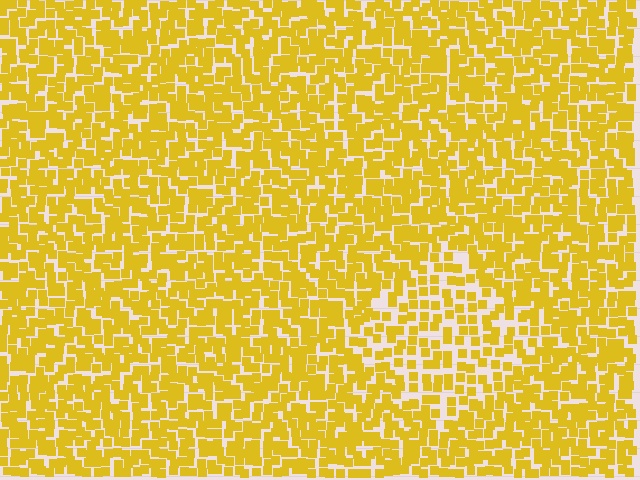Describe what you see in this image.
The image contains small yellow elements arranged at two different densities. A diamond-shaped region is visible where the elements are less densely packed than the surrounding area.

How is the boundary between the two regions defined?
The boundary is defined by a change in element density (approximately 1.6x ratio). All elements are the same color, size, and shape.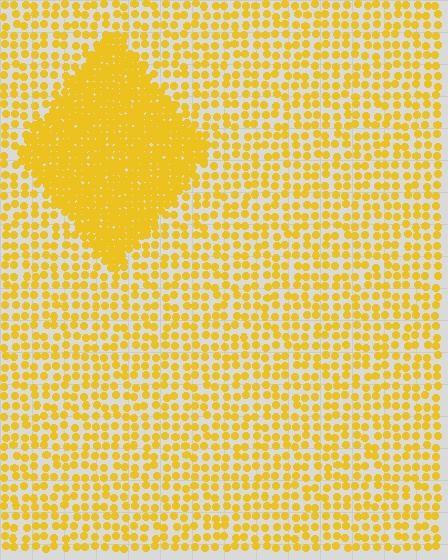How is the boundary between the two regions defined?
The boundary is defined by a change in element density (approximately 2.5x ratio). All elements are the same color, size, and shape.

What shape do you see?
I see a diamond.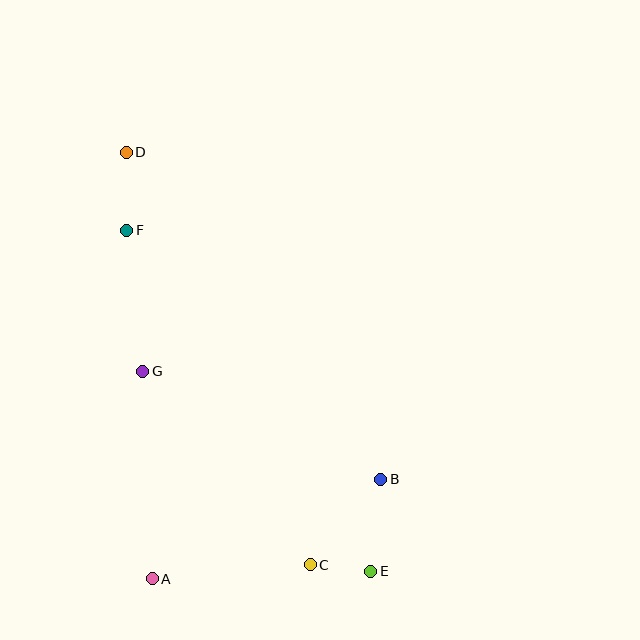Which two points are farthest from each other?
Points D and E are farthest from each other.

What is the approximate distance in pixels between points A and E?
The distance between A and E is approximately 219 pixels.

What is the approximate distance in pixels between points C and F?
The distance between C and F is approximately 382 pixels.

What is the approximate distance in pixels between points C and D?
The distance between C and D is approximately 451 pixels.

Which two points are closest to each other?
Points C and E are closest to each other.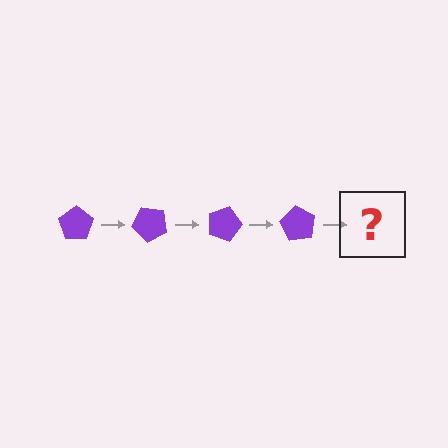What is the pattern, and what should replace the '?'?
The pattern is that the pentagon rotates 45 degrees each step. The '?' should be a purple pentagon rotated 180 degrees.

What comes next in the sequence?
The next element should be a purple pentagon rotated 180 degrees.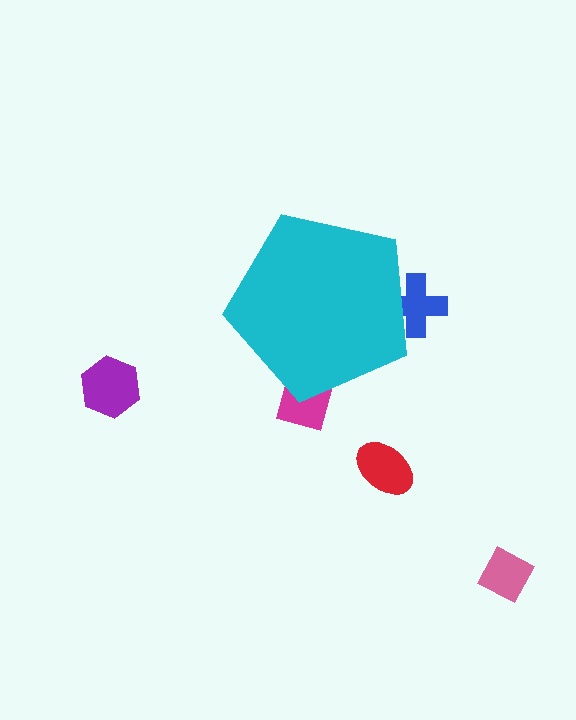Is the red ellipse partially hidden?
No, the red ellipse is fully visible.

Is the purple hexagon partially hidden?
No, the purple hexagon is fully visible.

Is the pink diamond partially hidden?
No, the pink diamond is fully visible.